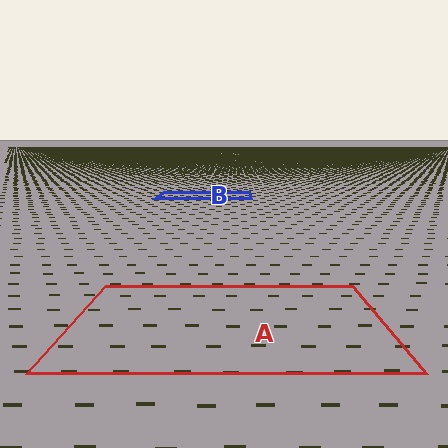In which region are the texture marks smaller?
The texture marks are smaller in region B, because it is farther away.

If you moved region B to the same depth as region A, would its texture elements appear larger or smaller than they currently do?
They would appear larger. At a closer depth, the same texture elements are projected at a bigger on-screen size.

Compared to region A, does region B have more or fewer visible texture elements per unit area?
Region B has more texture elements per unit area — they are packed more densely because it is farther away.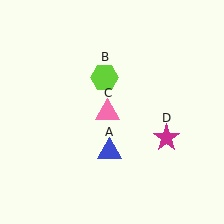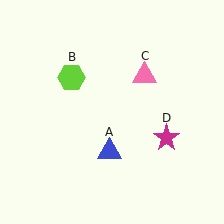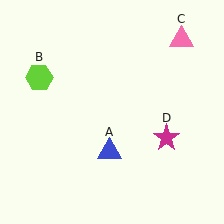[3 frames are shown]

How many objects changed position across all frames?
2 objects changed position: lime hexagon (object B), pink triangle (object C).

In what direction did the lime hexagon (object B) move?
The lime hexagon (object B) moved left.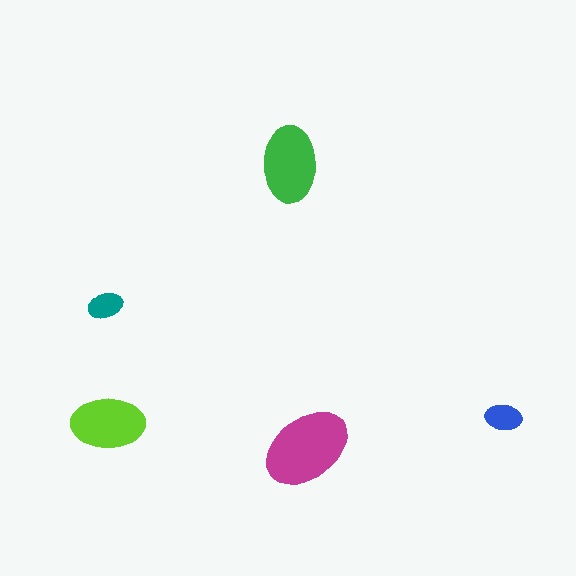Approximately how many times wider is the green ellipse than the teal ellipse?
About 2 times wider.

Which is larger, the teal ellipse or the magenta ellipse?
The magenta one.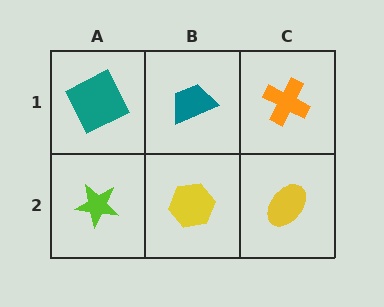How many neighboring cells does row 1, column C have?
2.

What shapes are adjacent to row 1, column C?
A yellow ellipse (row 2, column C), a teal trapezoid (row 1, column B).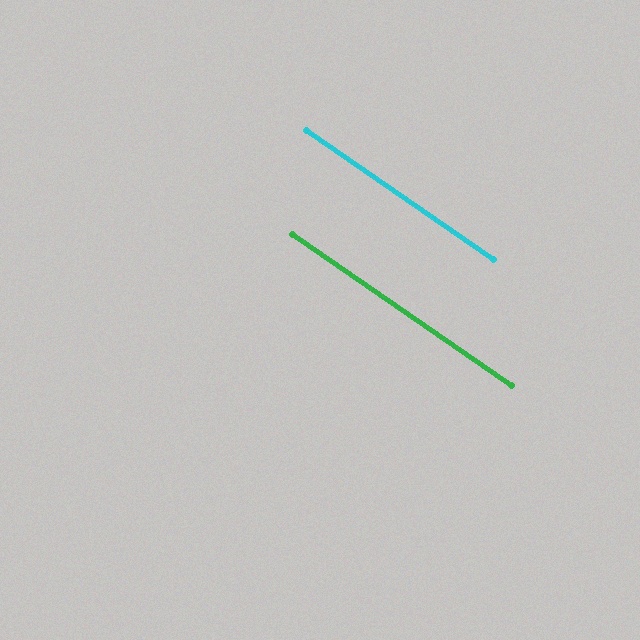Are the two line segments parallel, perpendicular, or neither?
Parallel — their directions differ by only 0.2°.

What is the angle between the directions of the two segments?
Approximately 0 degrees.